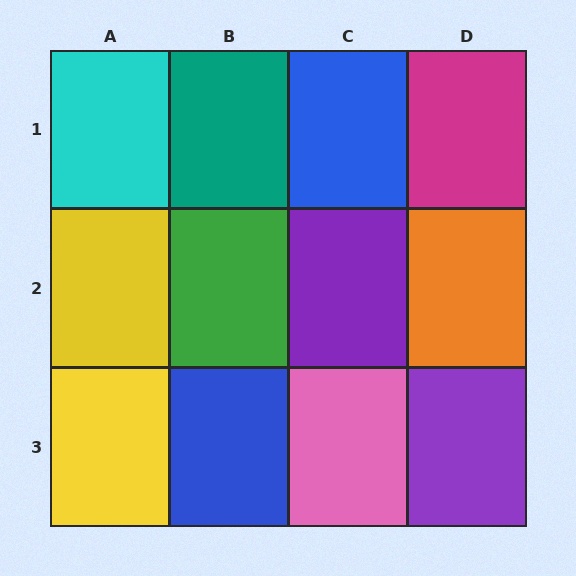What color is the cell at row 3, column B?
Blue.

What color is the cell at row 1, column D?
Magenta.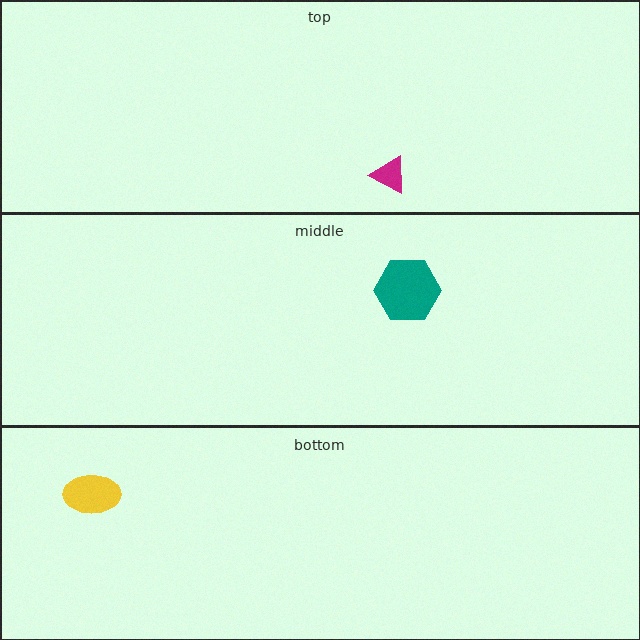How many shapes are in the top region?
1.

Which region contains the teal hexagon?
The middle region.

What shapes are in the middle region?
The teal hexagon.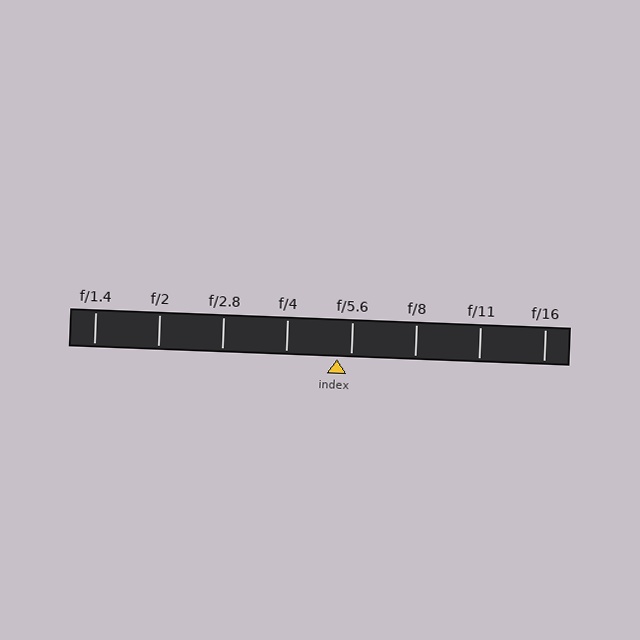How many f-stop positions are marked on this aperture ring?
There are 8 f-stop positions marked.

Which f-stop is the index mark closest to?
The index mark is closest to f/5.6.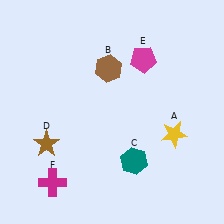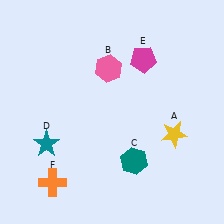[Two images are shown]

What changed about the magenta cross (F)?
In Image 1, F is magenta. In Image 2, it changed to orange.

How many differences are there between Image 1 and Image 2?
There are 3 differences between the two images.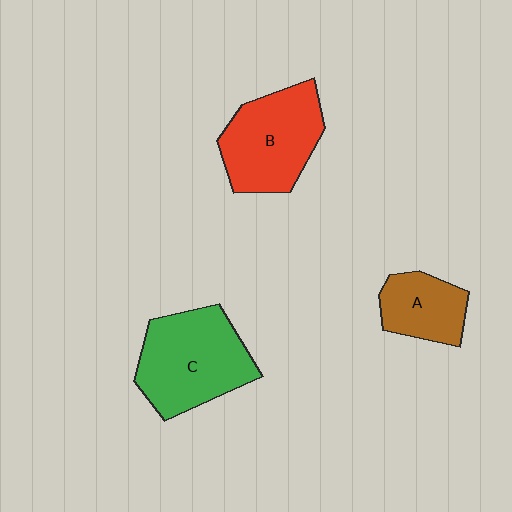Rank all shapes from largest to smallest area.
From largest to smallest: C (green), B (red), A (brown).